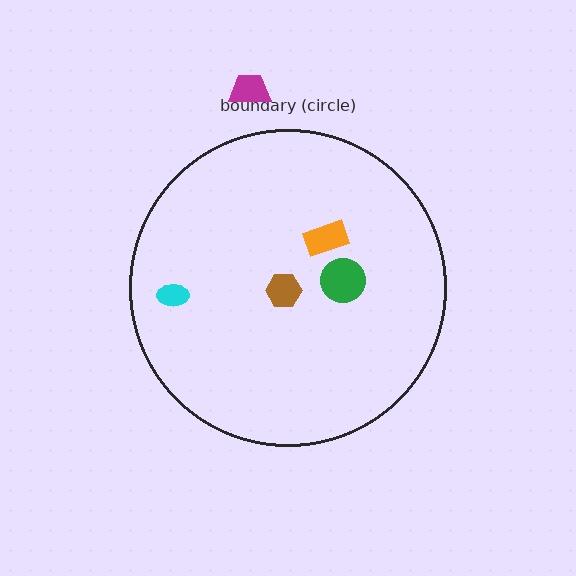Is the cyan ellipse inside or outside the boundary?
Inside.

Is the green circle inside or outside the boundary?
Inside.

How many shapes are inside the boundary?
4 inside, 1 outside.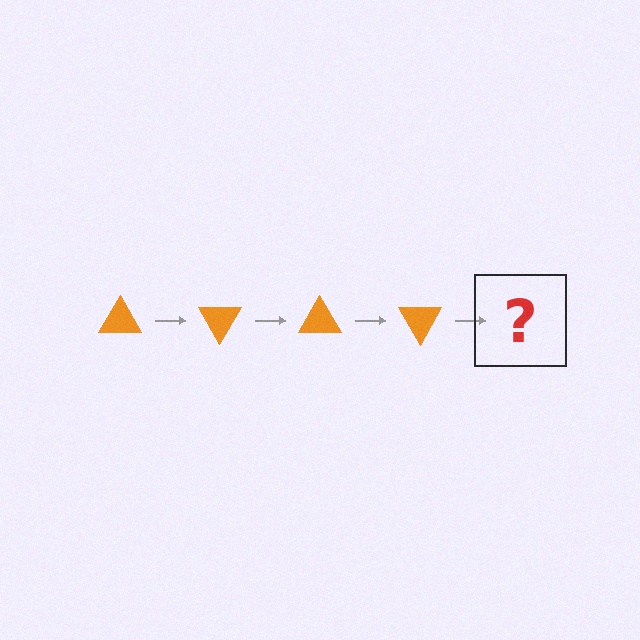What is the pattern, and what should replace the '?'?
The pattern is that the triangle rotates 60 degrees each step. The '?' should be an orange triangle rotated 240 degrees.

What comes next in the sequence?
The next element should be an orange triangle rotated 240 degrees.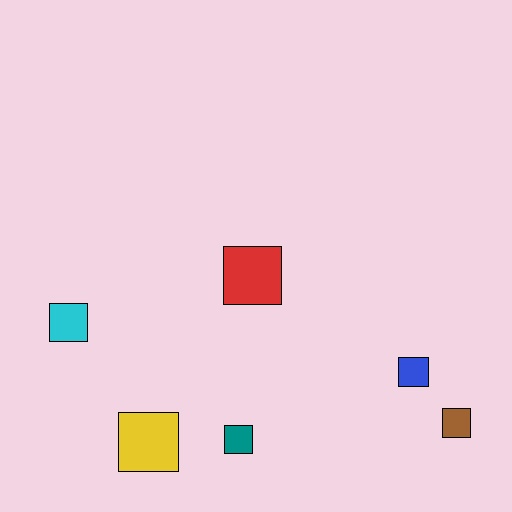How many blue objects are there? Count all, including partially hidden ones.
There is 1 blue object.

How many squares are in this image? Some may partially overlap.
There are 6 squares.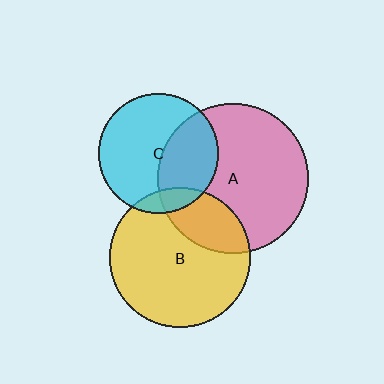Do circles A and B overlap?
Yes.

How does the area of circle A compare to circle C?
Approximately 1.6 times.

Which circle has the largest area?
Circle A (pink).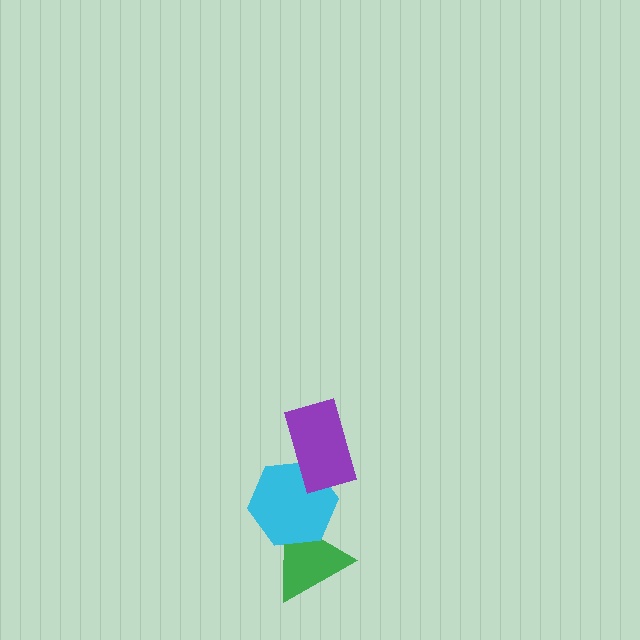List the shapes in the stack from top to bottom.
From top to bottom: the purple rectangle, the cyan hexagon, the green triangle.